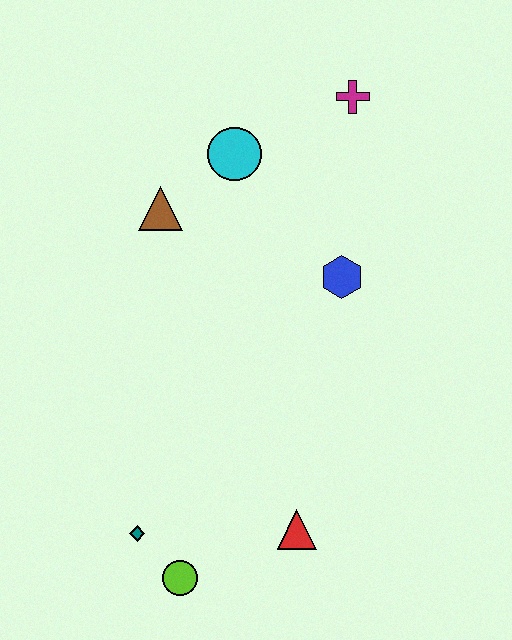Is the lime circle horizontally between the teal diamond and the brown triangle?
No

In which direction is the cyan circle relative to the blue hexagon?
The cyan circle is above the blue hexagon.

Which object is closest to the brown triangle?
The cyan circle is closest to the brown triangle.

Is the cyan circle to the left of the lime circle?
No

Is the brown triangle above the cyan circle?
No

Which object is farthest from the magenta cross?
The lime circle is farthest from the magenta cross.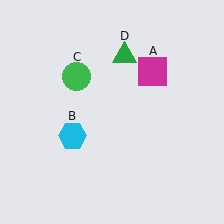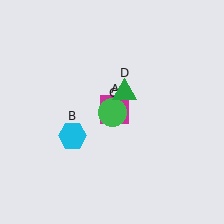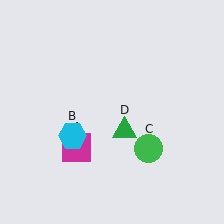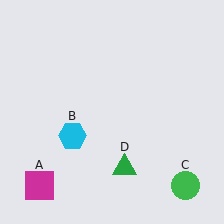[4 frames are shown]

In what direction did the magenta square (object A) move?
The magenta square (object A) moved down and to the left.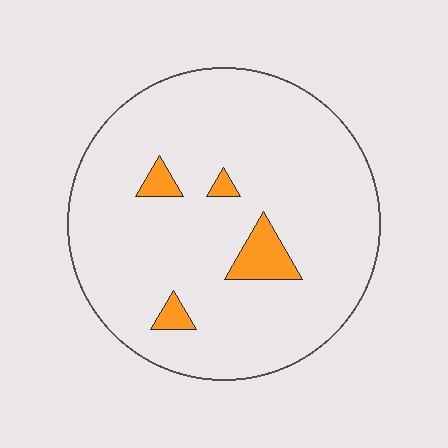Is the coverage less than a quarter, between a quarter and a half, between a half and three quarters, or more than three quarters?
Less than a quarter.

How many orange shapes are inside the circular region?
4.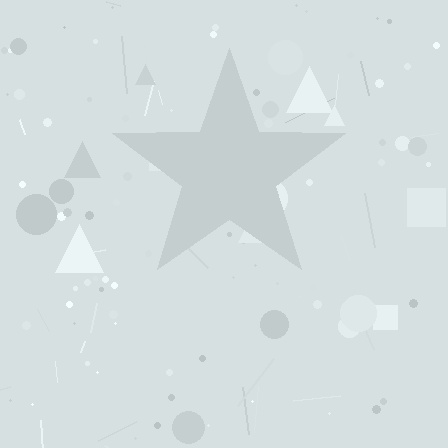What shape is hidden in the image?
A star is hidden in the image.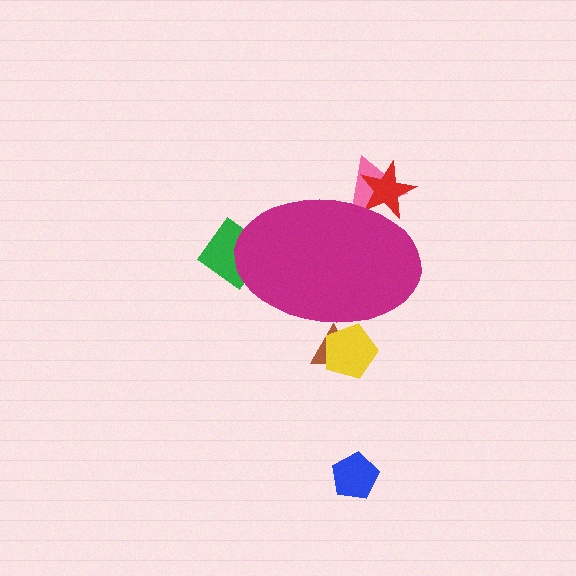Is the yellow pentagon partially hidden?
Yes, the yellow pentagon is partially hidden behind the magenta ellipse.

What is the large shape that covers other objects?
A magenta ellipse.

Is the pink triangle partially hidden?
Yes, the pink triangle is partially hidden behind the magenta ellipse.